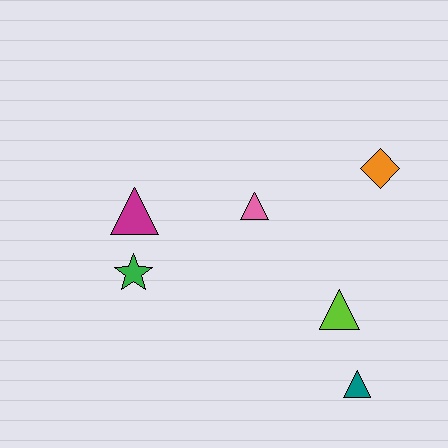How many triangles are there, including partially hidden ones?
There are 4 triangles.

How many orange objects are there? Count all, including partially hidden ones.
There is 1 orange object.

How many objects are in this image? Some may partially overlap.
There are 6 objects.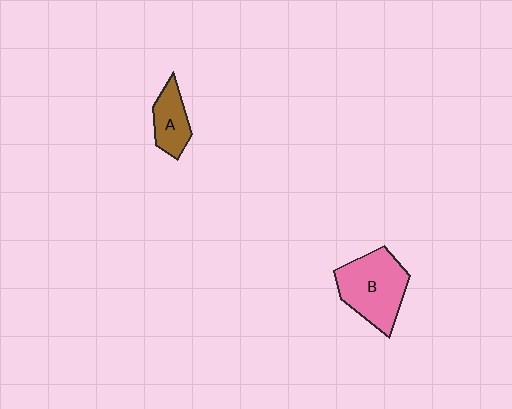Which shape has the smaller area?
Shape A (brown).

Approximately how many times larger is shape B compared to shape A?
Approximately 1.9 times.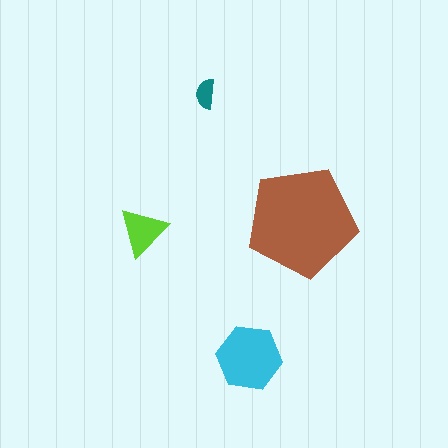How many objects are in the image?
There are 4 objects in the image.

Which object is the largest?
The brown pentagon.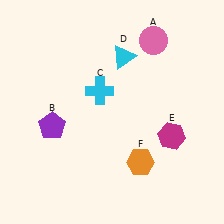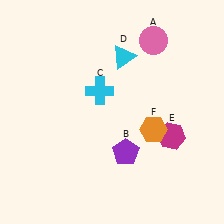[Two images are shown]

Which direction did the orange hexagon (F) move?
The orange hexagon (F) moved up.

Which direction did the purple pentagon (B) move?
The purple pentagon (B) moved right.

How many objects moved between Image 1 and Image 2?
2 objects moved between the two images.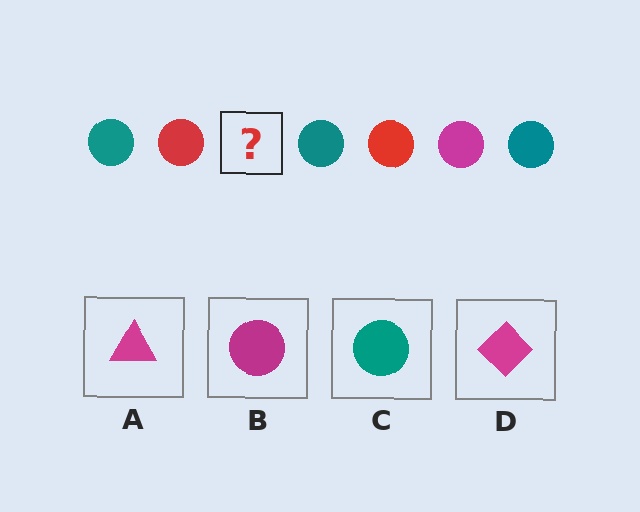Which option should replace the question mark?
Option B.